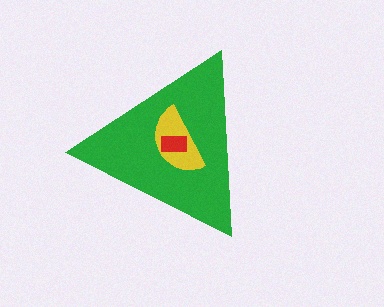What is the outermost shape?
The green triangle.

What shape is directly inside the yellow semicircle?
The red rectangle.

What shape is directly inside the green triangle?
The yellow semicircle.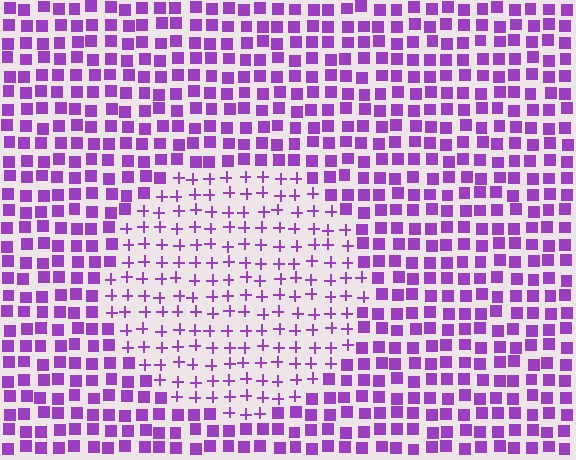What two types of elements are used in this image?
The image uses plus signs inside the circle region and squares outside it.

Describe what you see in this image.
The image is filled with small purple elements arranged in a uniform grid. A circle-shaped region contains plus signs, while the surrounding area contains squares. The boundary is defined purely by the change in element shape.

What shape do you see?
I see a circle.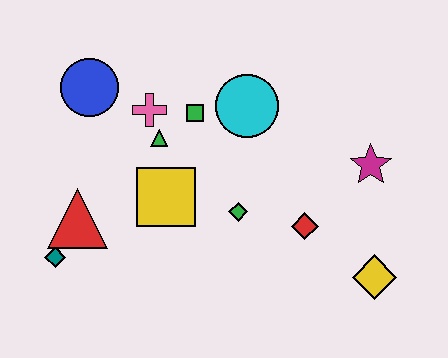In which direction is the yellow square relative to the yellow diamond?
The yellow square is to the left of the yellow diamond.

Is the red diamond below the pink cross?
Yes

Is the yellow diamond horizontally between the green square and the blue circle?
No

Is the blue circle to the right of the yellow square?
No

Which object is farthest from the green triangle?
The yellow diamond is farthest from the green triangle.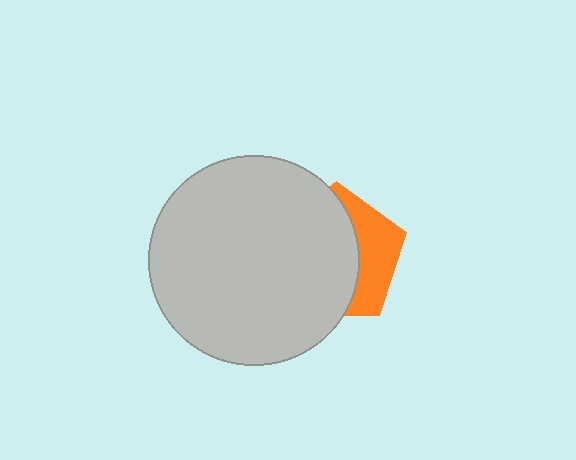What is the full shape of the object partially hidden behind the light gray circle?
The partially hidden object is an orange pentagon.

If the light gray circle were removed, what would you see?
You would see the complete orange pentagon.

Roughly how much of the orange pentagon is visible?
A small part of it is visible (roughly 34%).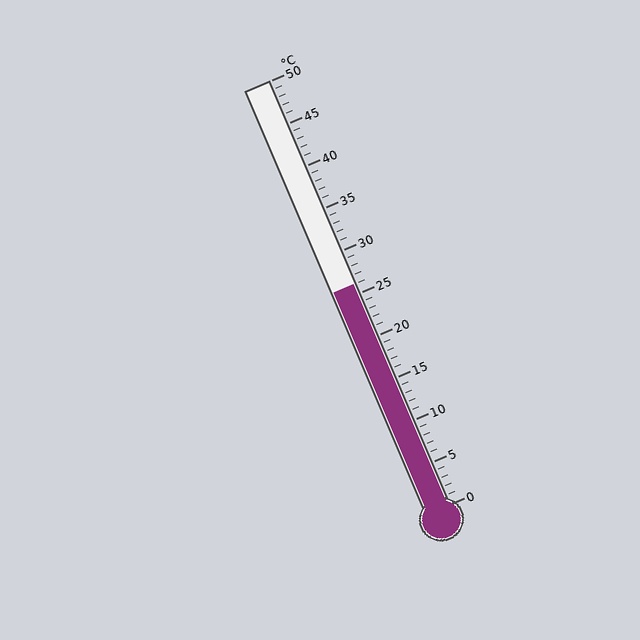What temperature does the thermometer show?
The thermometer shows approximately 26°C.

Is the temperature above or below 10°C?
The temperature is above 10°C.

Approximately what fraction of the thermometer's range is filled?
The thermometer is filled to approximately 50% of its range.